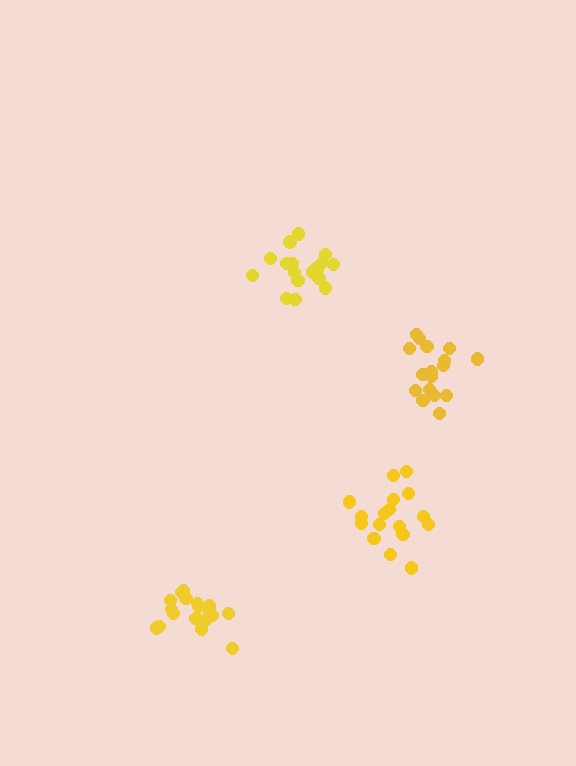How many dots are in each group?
Group 1: 17 dots, Group 2: 18 dots, Group 3: 18 dots, Group 4: 17 dots (70 total).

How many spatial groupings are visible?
There are 4 spatial groupings.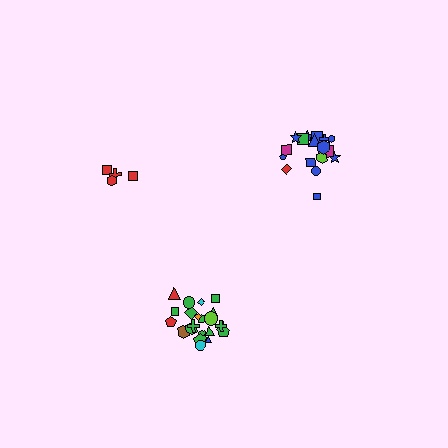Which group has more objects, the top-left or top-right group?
The top-right group.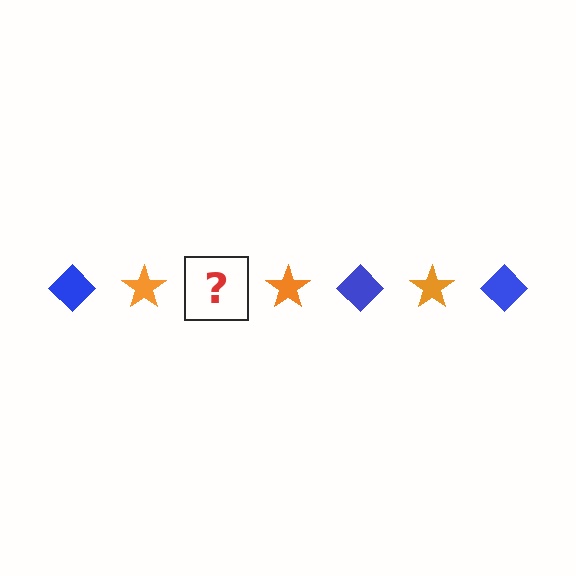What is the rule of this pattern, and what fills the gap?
The rule is that the pattern alternates between blue diamond and orange star. The gap should be filled with a blue diamond.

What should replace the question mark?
The question mark should be replaced with a blue diamond.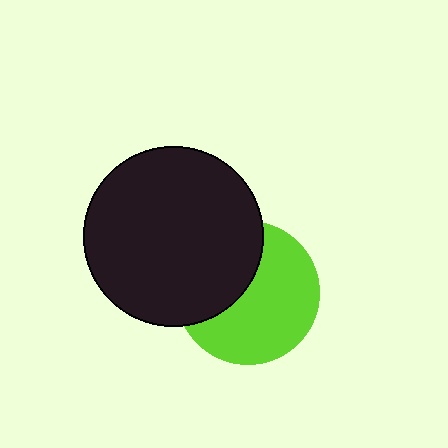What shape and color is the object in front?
The object in front is a black circle.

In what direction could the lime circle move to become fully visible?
The lime circle could move right. That would shift it out from behind the black circle entirely.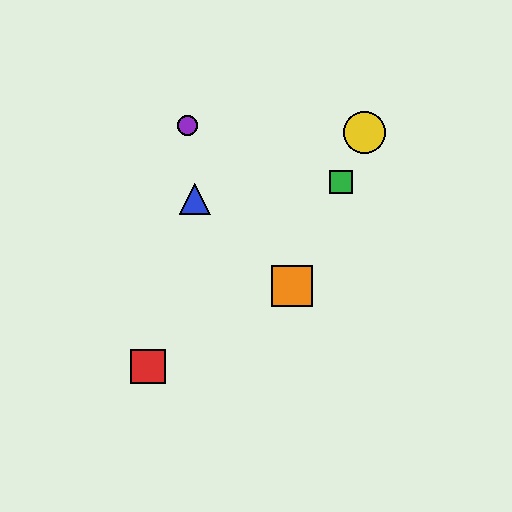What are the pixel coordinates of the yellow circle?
The yellow circle is at (364, 133).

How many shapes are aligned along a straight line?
3 shapes (the green square, the yellow circle, the orange square) are aligned along a straight line.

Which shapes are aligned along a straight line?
The green square, the yellow circle, the orange square are aligned along a straight line.